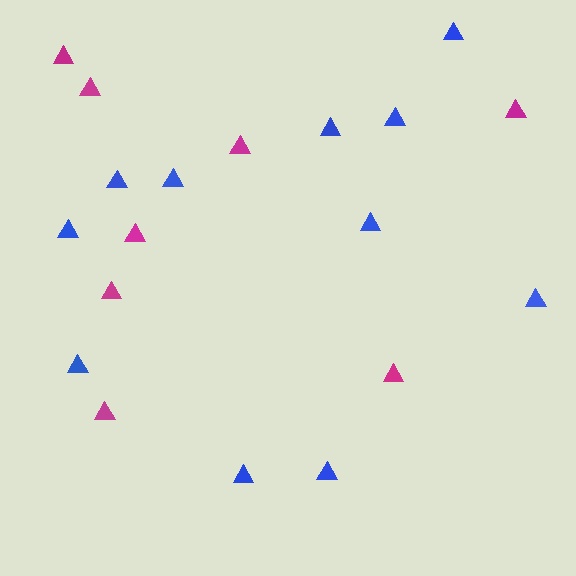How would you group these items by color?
There are 2 groups: one group of magenta triangles (8) and one group of blue triangles (11).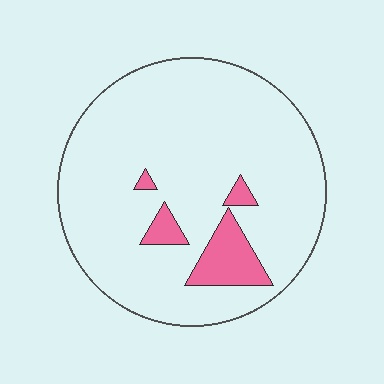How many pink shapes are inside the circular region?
4.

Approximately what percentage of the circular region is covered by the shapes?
Approximately 10%.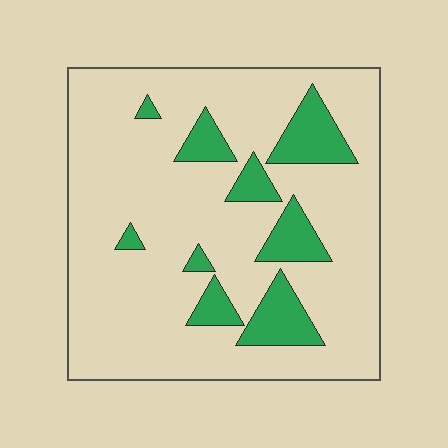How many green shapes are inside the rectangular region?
9.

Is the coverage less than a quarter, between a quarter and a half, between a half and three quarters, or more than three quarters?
Less than a quarter.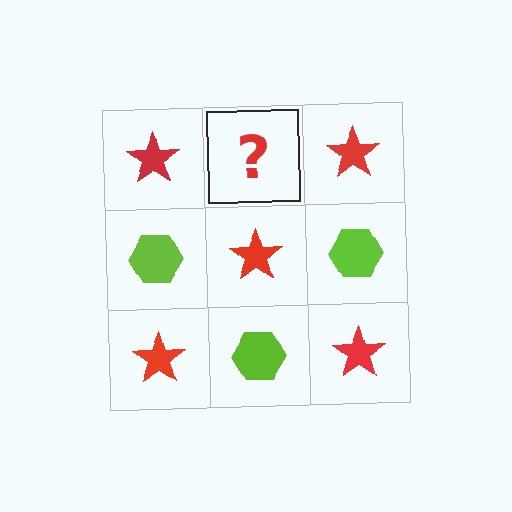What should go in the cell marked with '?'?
The missing cell should contain a lime hexagon.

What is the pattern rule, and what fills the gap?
The rule is that it alternates red star and lime hexagon in a checkerboard pattern. The gap should be filled with a lime hexagon.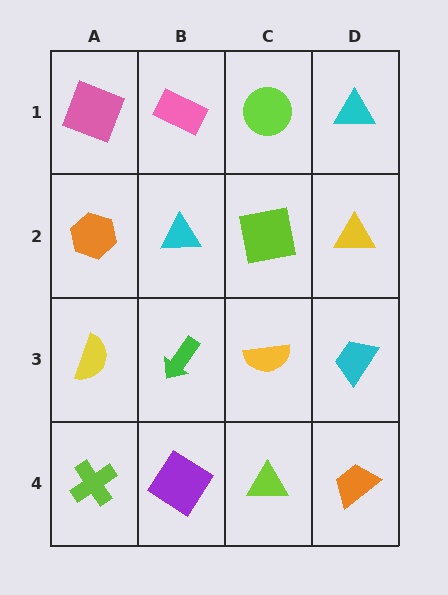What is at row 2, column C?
A lime square.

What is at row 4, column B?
A purple diamond.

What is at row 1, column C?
A lime circle.